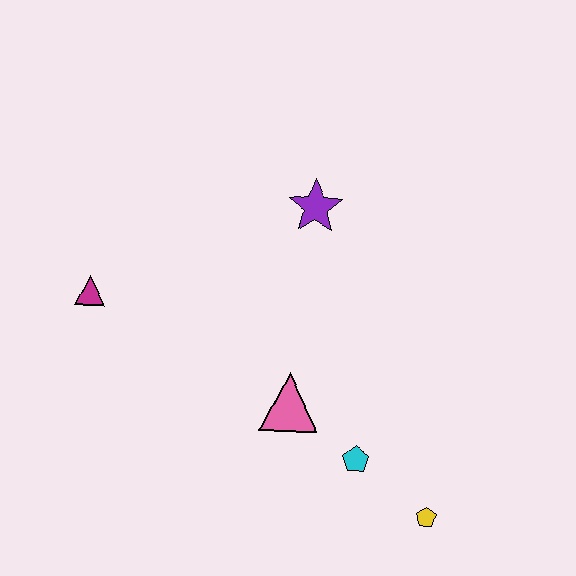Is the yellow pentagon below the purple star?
Yes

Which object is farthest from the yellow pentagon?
The magenta triangle is farthest from the yellow pentagon.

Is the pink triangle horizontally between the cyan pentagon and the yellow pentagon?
No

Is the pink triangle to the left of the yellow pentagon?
Yes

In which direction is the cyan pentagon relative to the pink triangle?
The cyan pentagon is to the right of the pink triangle.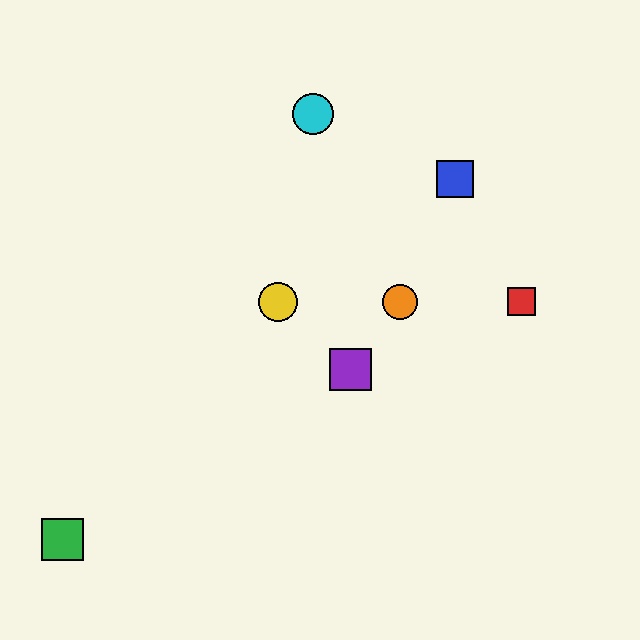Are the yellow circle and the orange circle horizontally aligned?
Yes, both are at y≈302.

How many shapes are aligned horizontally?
3 shapes (the red square, the yellow circle, the orange circle) are aligned horizontally.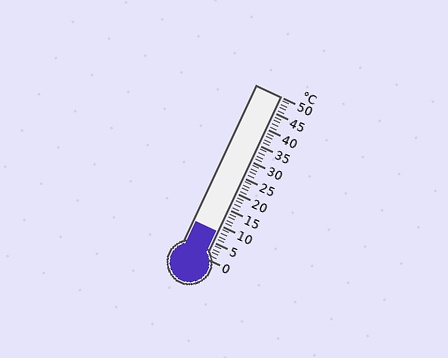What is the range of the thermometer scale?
The thermometer scale ranges from 0°C to 50°C.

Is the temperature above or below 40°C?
The temperature is below 40°C.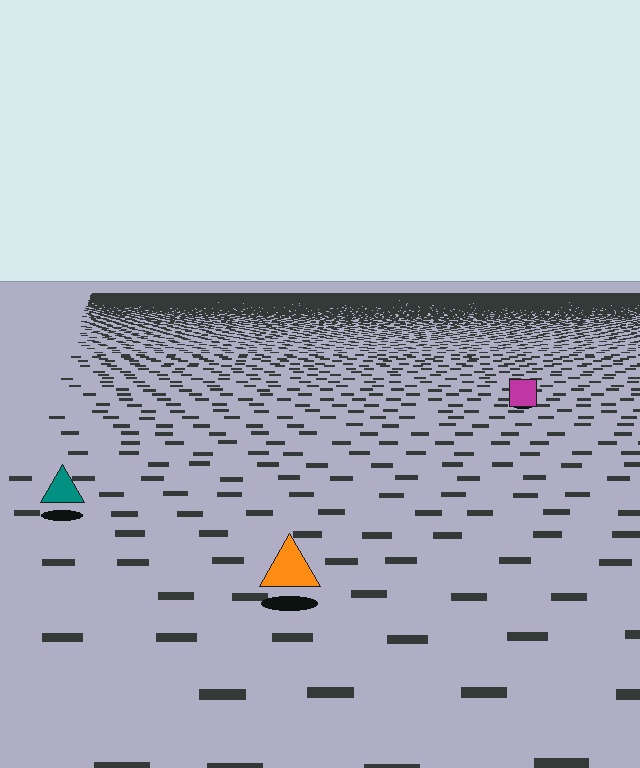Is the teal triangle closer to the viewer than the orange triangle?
No. The orange triangle is closer — you can tell from the texture gradient: the ground texture is coarser near it.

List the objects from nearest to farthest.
From nearest to farthest: the orange triangle, the teal triangle, the magenta square.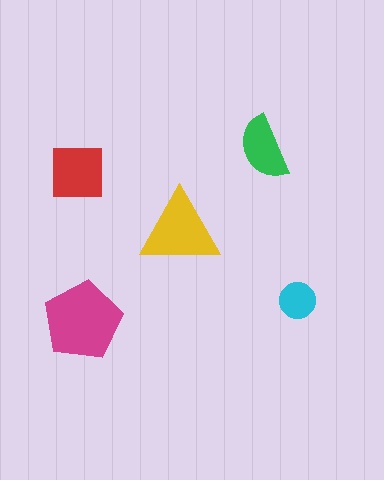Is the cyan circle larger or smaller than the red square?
Smaller.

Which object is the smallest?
The cyan circle.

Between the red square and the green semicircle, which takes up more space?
The red square.